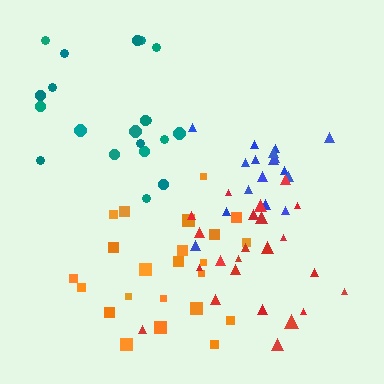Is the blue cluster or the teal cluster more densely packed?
Blue.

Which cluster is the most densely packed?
Blue.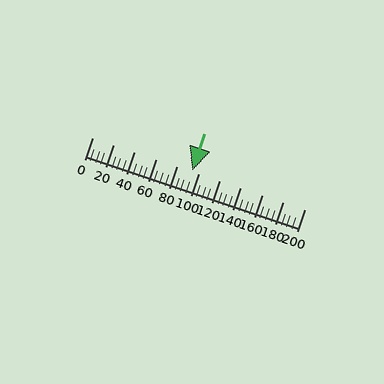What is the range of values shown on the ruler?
The ruler shows values from 0 to 200.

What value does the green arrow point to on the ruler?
The green arrow points to approximately 94.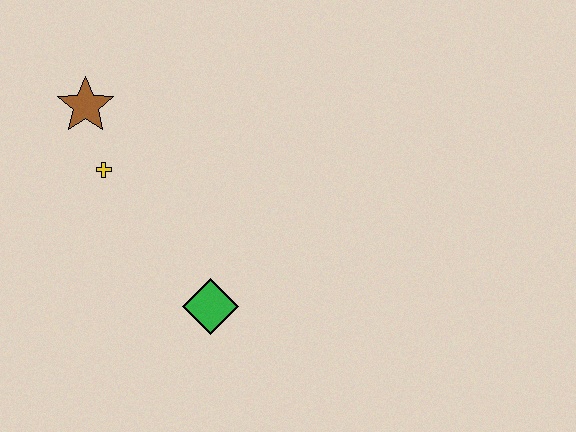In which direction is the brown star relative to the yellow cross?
The brown star is above the yellow cross.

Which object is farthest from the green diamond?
The brown star is farthest from the green diamond.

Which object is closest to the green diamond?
The yellow cross is closest to the green diamond.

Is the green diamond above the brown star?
No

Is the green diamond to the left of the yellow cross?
No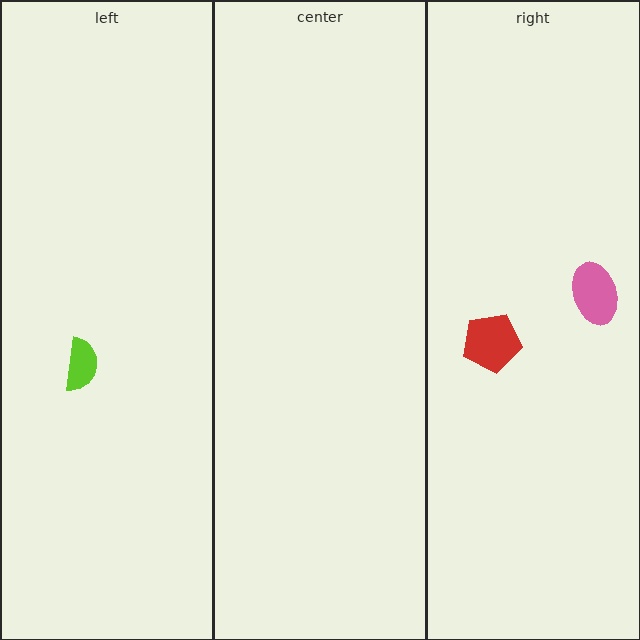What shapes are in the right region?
The pink ellipse, the red pentagon.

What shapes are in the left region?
The lime semicircle.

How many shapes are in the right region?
2.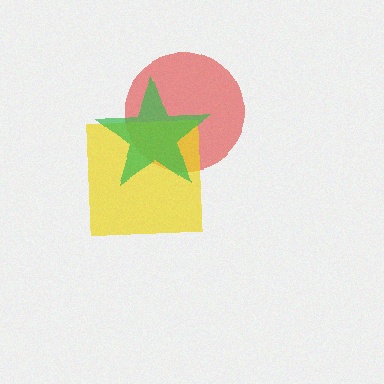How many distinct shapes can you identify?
There are 3 distinct shapes: a red circle, a yellow square, a green star.